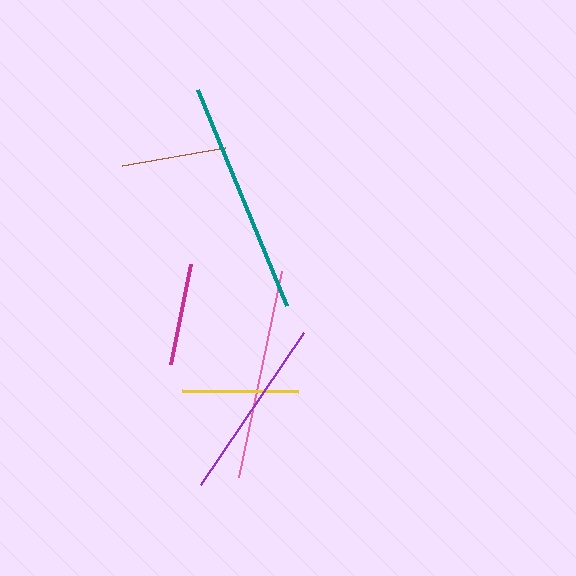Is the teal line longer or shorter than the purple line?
The teal line is longer than the purple line.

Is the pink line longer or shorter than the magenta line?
The pink line is longer than the magenta line.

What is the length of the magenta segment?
The magenta segment is approximately 102 pixels long.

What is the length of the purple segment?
The purple segment is approximately 183 pixels long.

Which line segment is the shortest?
The magenta line is the shortest at approximately 102 pixels.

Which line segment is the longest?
The teal line is the longest at approximately 233 pixels.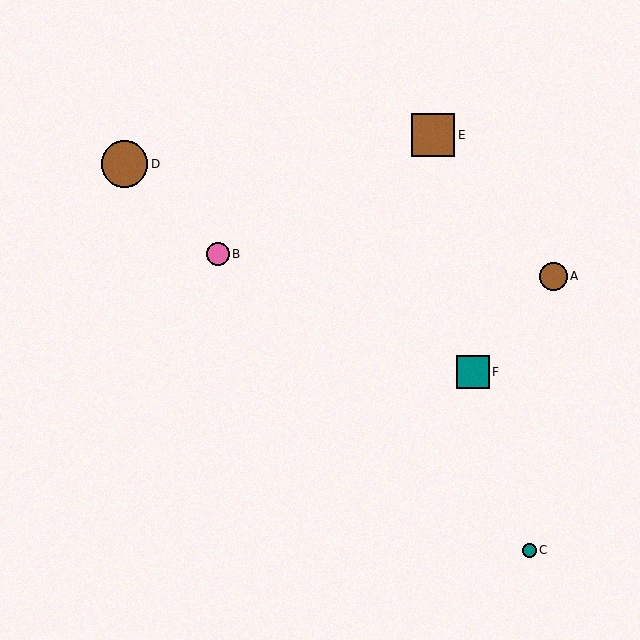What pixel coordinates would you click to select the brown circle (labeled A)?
Click at (553, 276) to select the brown circle A.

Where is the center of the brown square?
The center of the brown square is at (433, 135).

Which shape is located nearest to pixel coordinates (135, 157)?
The brown circle (labeled D) at (125, 164) is nearest to that location.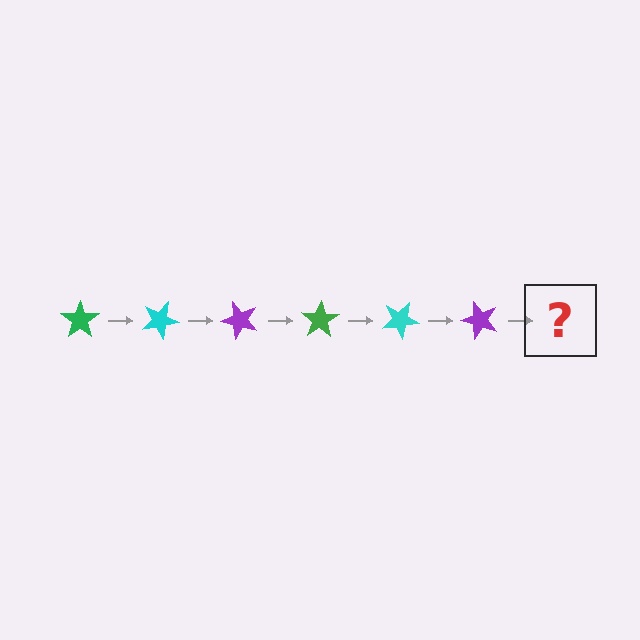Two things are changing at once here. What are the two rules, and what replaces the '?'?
The two rules are that it rotates 25 degrees each step and the color cycles through green, cyan, and purple. The '?' should be a green star, rotated 150 degrees from the start.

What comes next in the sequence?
The next element should be a green star, rotated 150 degrees from the start.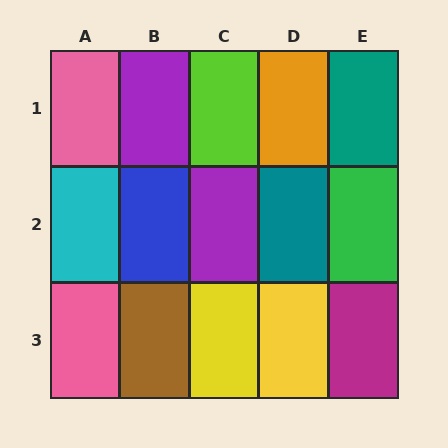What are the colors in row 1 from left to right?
Pink, purple, lime, orange, teal.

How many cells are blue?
1 cell is blue.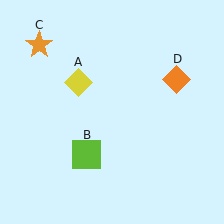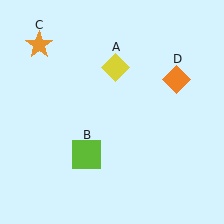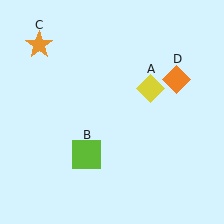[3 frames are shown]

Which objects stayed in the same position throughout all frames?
Lime square (object B) and orange star (object C) and orange diamond (object D) remained stationary.